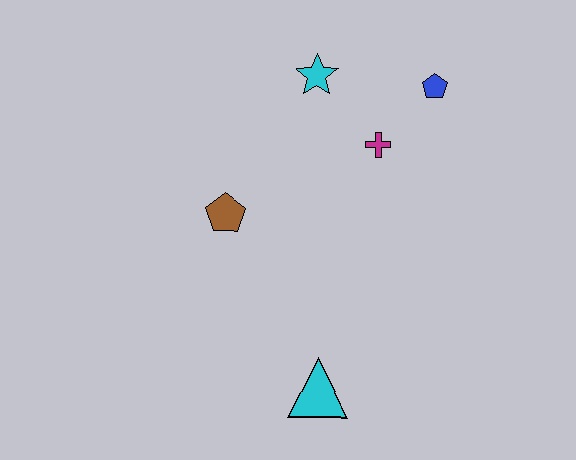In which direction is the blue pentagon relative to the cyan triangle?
The blue pentagon is above the cyan triangle.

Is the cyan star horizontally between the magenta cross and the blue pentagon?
No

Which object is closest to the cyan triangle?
The brown pentagon is closest to the cyan triangle.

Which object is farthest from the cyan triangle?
The blue pentagon is farthest from the cyan triangle.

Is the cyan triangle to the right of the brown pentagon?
Yes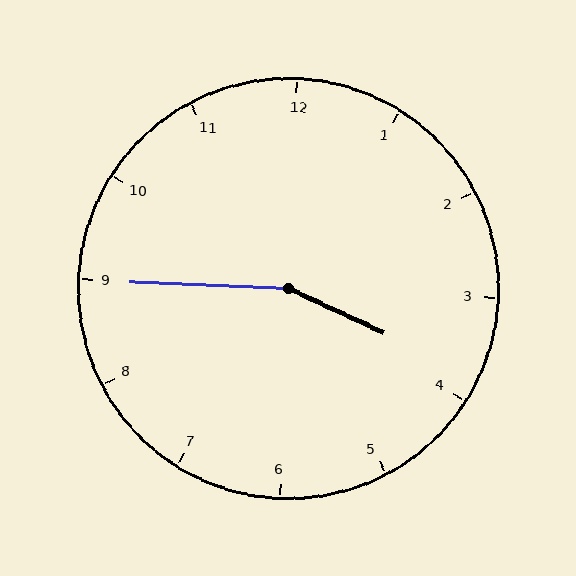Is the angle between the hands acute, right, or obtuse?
It is obtuse.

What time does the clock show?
3:45.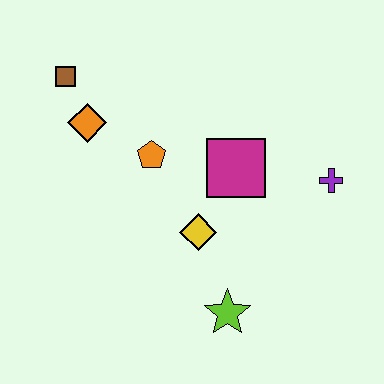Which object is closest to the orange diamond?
The brown square is closest to the orange diamond.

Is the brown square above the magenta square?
Yes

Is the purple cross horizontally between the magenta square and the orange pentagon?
No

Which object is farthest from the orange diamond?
The purple cross is farthest from the orange diamond.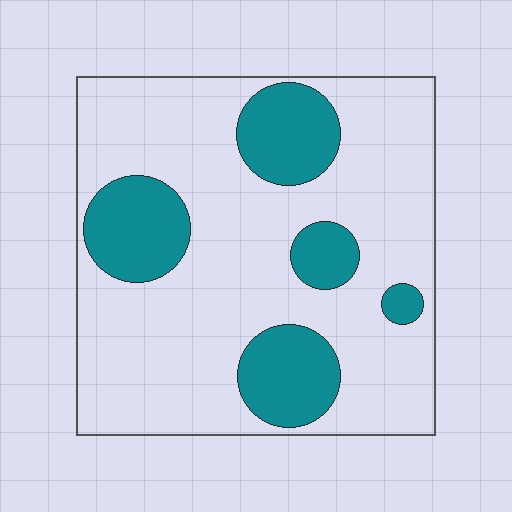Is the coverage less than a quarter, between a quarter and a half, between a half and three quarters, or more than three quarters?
Less than a quarter.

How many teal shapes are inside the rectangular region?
5.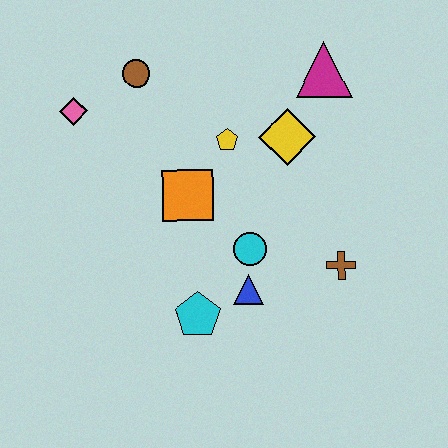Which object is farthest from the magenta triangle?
The cyan pentagon is farthest from the magenta triangle.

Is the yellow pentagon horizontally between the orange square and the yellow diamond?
Yes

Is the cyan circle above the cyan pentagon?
Yes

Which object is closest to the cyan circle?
The blue triangle is closest to the cyan circle.